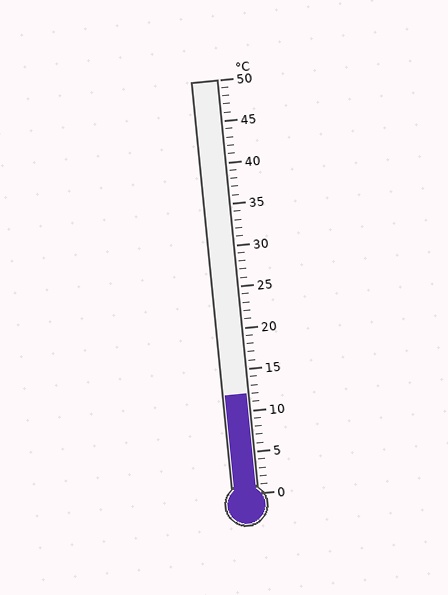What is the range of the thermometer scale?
The thermometer scale ranges from 0°C to 50°C.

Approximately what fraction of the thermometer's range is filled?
The thermometer is filled to approximately 25% of its range.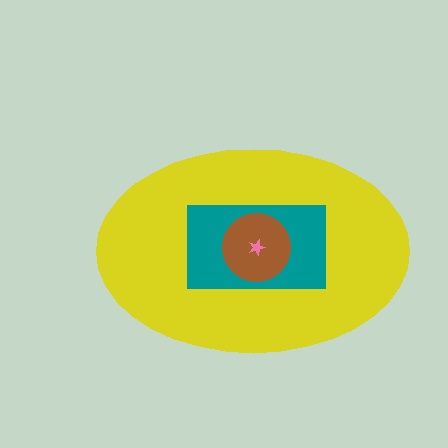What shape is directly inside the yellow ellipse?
The teal rectangle.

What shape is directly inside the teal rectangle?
The brown circle.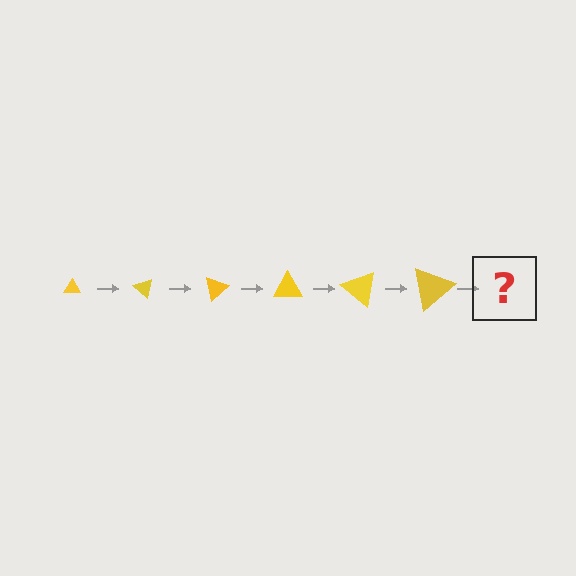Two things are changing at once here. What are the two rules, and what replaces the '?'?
The two rules are that the triangle grows larger each step and it rotates 40 degrees each step. The '?' should be a triangle, larger than the previous one and rotated 240 degrees from the start.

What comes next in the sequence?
The next element should be a triangle, larger than the previous one and rotated 240 degrees from the start.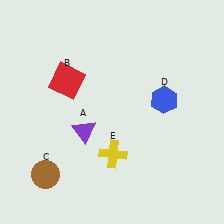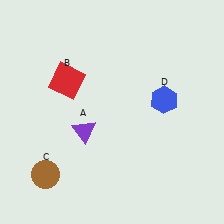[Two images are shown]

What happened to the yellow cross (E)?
The yellow cross (E) was removed in Image 2. It was in the bottom-right area of Image 1.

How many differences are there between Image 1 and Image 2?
There is 1 difference between the two images.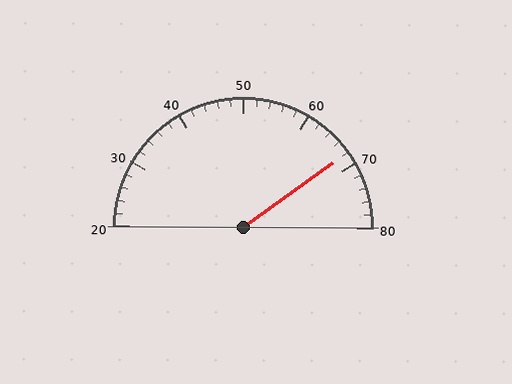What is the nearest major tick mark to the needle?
The nearest major tick mark is 70.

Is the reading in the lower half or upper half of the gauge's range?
The reading is in the upper half of the range (20 to 80).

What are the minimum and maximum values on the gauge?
The gauge ranges from 20 to 80.